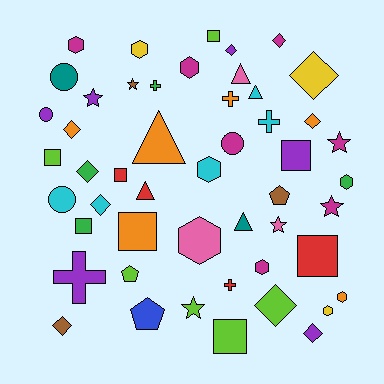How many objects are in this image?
There are 50 objects.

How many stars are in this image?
There are 6 stars.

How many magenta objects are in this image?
There are 7 magenta objects.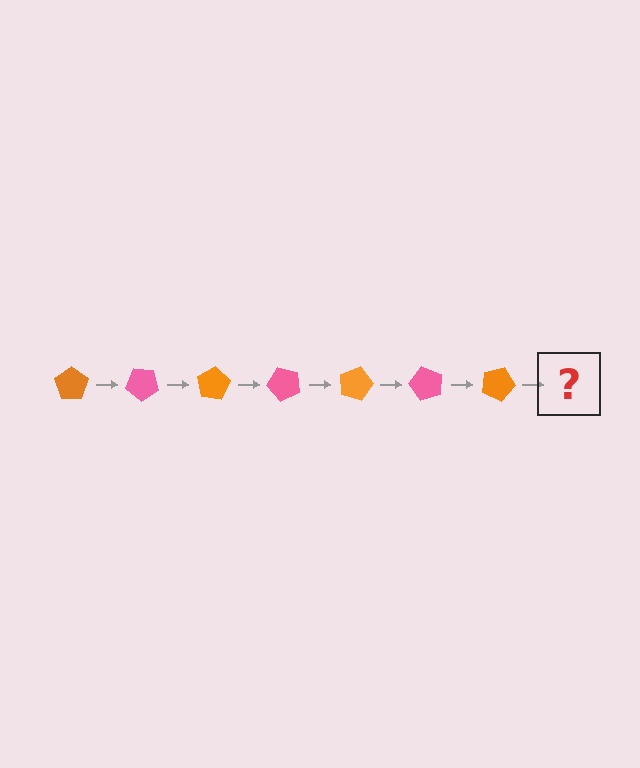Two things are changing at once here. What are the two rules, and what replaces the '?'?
The two rules are that it rotates 40 degrees each step and the color cycles through orange and pink. The '?' should be a pink pentagon, rotated 280 degrees from the start.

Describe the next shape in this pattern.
It should be a pink pentagon, rotated 280 degrees from the start.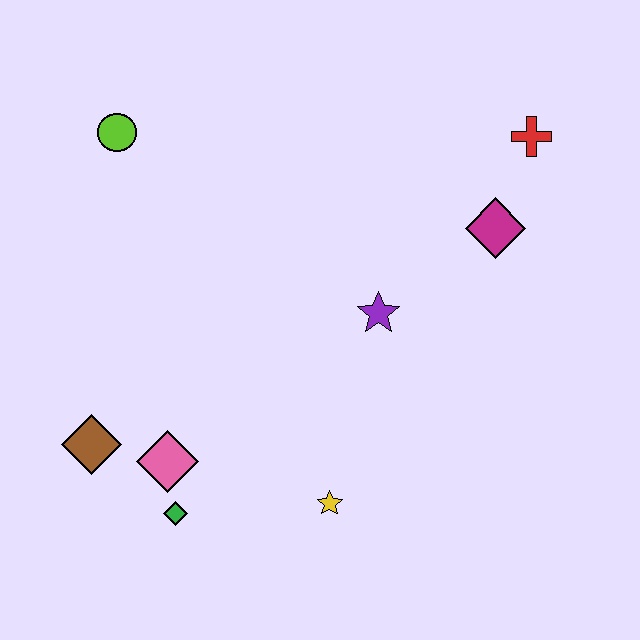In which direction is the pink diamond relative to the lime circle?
The pink diamond is below the lime circle.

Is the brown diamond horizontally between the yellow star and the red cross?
No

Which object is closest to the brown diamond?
The pink diamond is closest to the brown diamond.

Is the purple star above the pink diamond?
Yes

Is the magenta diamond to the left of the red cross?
Yes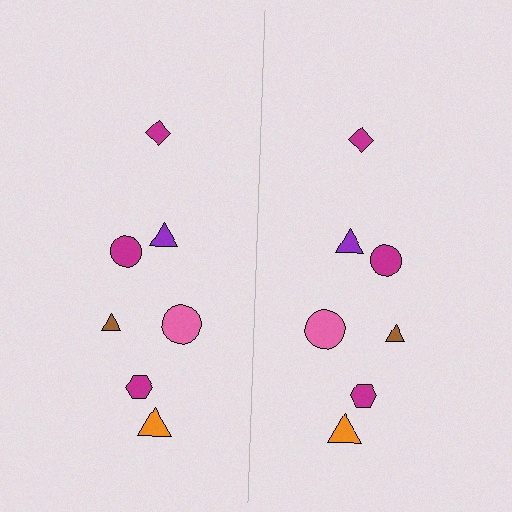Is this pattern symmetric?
Yes, this pattern has bilateral (reflection) symmetry.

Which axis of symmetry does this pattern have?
The pattern has a vertical axis of symmetry running through the center of the image.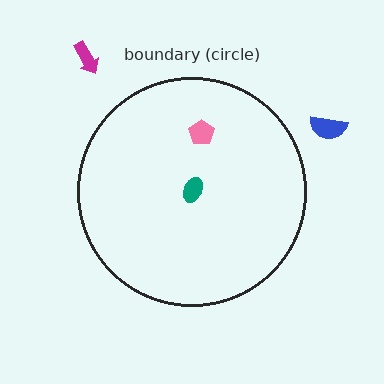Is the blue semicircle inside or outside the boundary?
Outside.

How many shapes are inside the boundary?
2 inside, 2 outside.